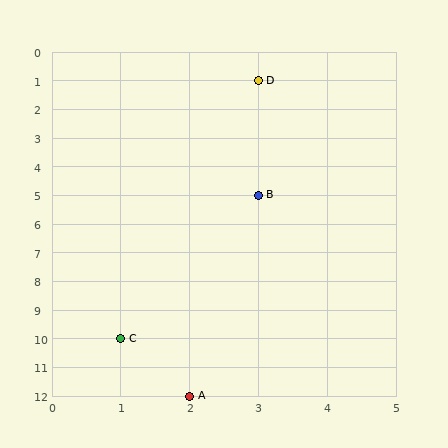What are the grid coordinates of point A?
Point A is at grid coordinates (2, 12).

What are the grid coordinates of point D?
Point D is at grid coordinates (3, 1).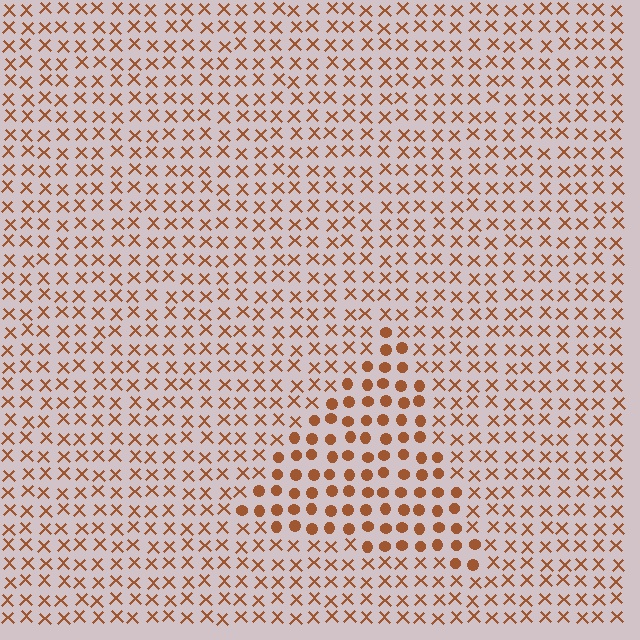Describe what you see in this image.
The image is filled with small brown elements arranged in a uniform grid. A triangle-shaped region contains circles, while the surrounding area contains X marks. The boundary is defined purely by the change in element shape.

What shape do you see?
I see a triangle.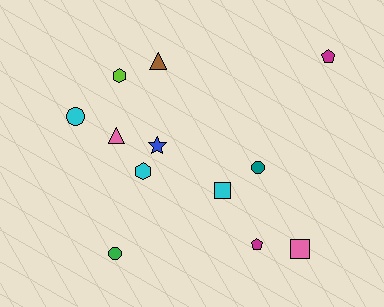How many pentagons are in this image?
There are 2 pentagons.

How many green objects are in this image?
There is 1 green object.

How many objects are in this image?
There are 12 objects.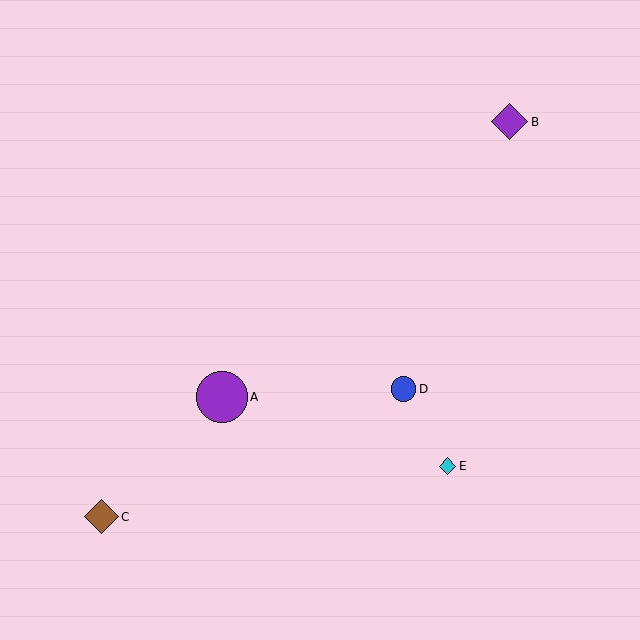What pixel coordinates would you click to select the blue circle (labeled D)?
Click at (404, 389) to select the blue circle D.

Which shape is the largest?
The purple circle (labeled A) is the largest.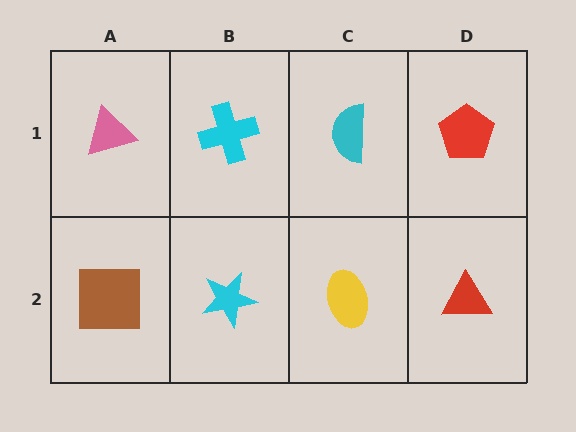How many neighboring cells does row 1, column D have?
2.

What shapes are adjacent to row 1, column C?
A yellow ellipse (row 2, column C), a cyan cross (row 1, column B), a red pentagon (row 1, column D).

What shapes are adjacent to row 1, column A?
A brown square (row 2, column A), a cyan cross (row 1, column B).